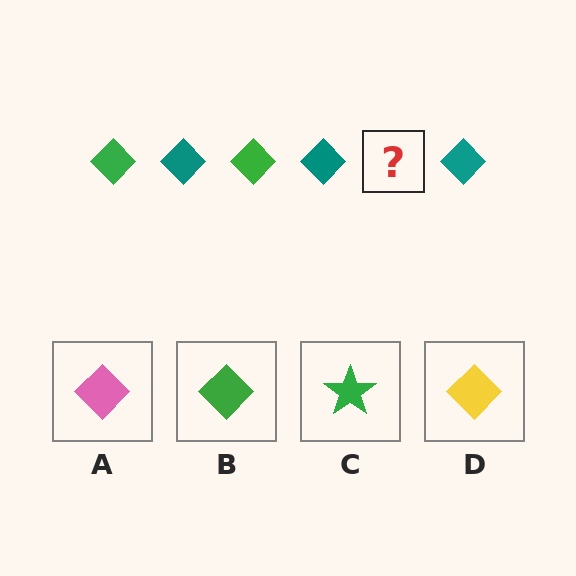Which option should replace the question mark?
Option B.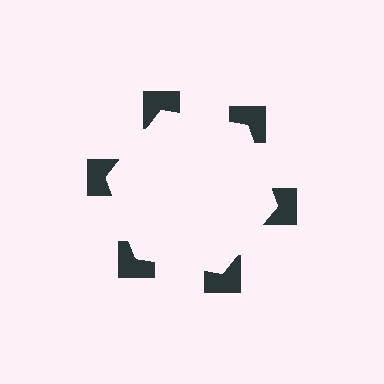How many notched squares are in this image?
There are 6 — one at each vertex of the illusory hexagon.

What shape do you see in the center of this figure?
An illusory hexagon — its edges are inferred from the aligned wedge cuts in the notched squares, not physically drawn.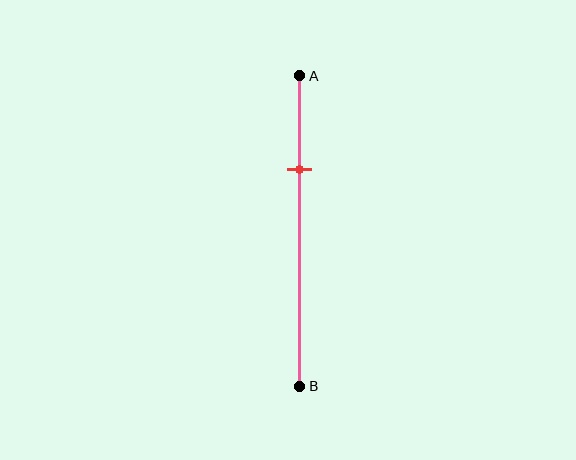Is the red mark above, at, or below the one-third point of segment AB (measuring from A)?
The red mark is above the one-third point of segment AB.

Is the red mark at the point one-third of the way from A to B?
No, the mark is at about 30% from A, not at the 33% one-third point.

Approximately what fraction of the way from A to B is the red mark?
The red mark is approximately 30% of the way from A to B.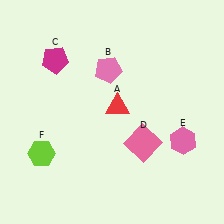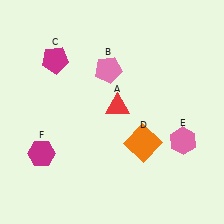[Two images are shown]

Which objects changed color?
D changed from pink to orange. F changed from lime to magenta.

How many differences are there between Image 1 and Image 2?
There are 2 differences between the two images.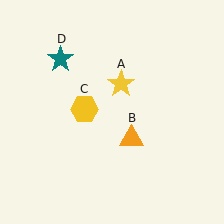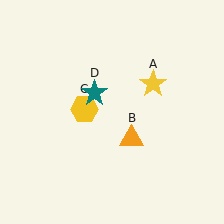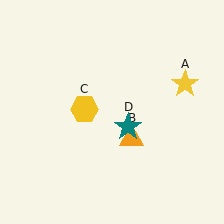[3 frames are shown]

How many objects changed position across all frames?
2 objects changed position: yellow star (object A), teal star (object D).